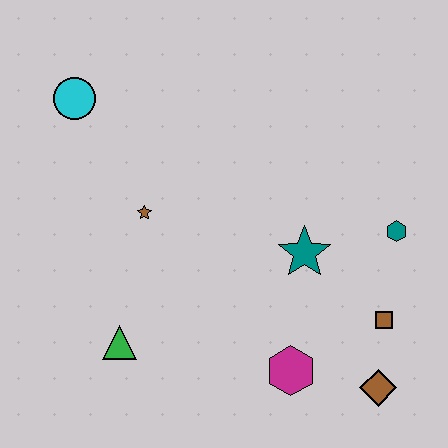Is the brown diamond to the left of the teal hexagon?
Yes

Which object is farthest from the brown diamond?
The cyan circle is farthest from the brown diamond.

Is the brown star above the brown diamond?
Yes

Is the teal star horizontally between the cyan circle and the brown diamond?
Yes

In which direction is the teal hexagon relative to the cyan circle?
The teal hexagon is to the right of the cyan circle.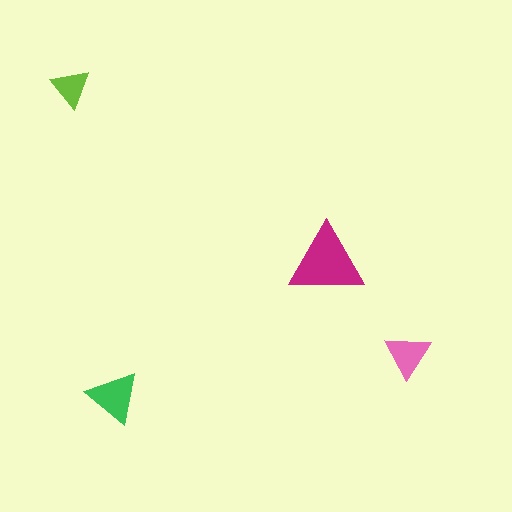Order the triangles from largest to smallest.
the magenta one, the green one, the pink one, the lime one.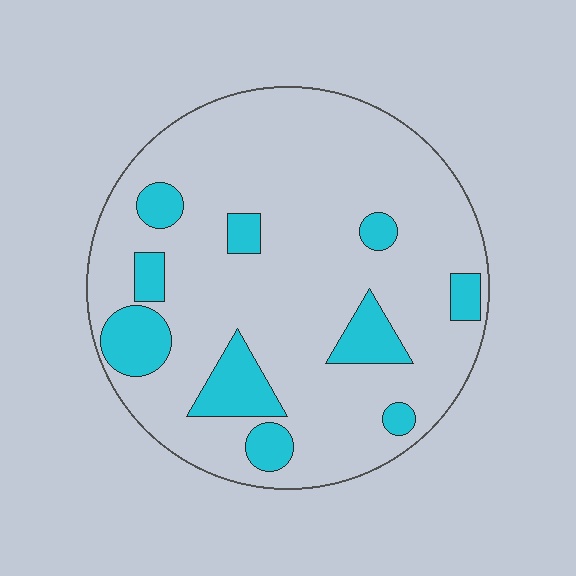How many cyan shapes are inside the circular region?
10.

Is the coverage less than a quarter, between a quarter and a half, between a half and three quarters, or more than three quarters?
Less than a quarter.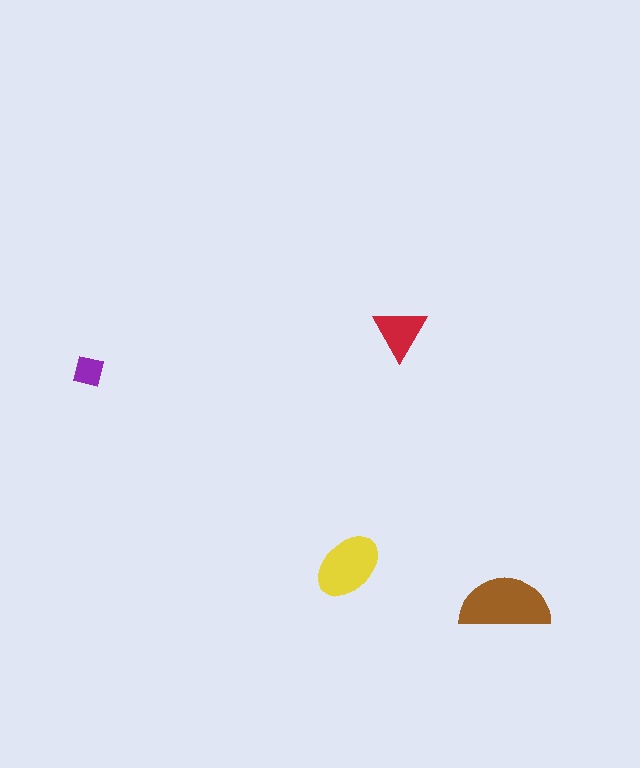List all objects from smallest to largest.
The purple square, the red triangle, the yellow ellipse, the brown semicircle.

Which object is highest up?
The red triangle is topmost.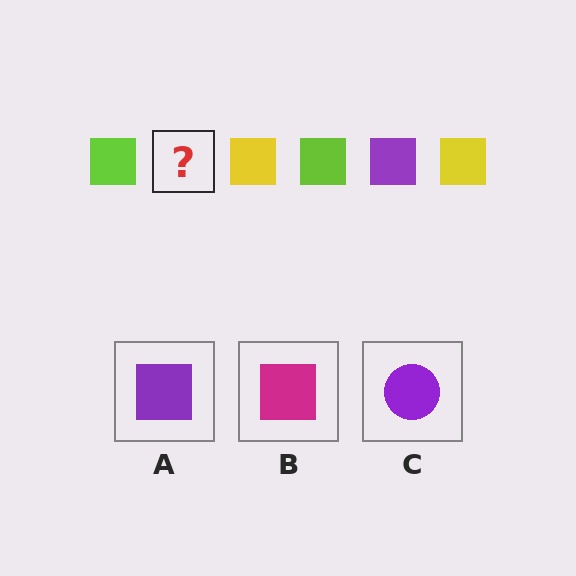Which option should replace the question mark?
Option A.